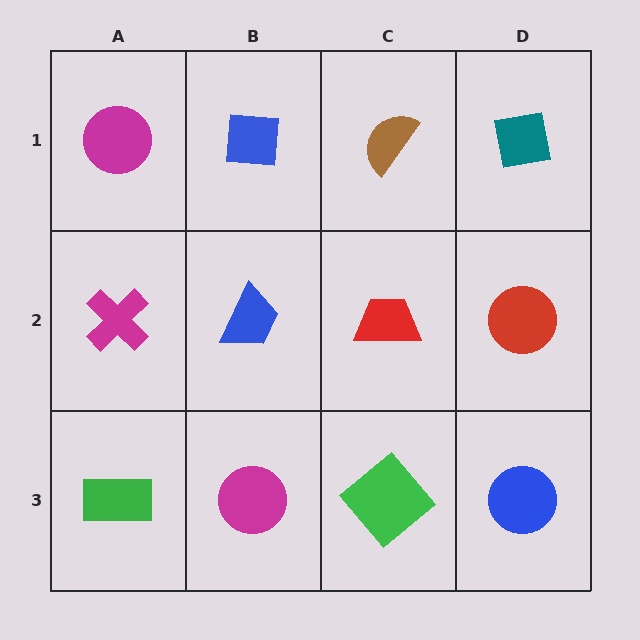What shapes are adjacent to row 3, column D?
A red circle (row 2, column D), a green diamond (row 3, column C).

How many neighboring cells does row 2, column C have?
4.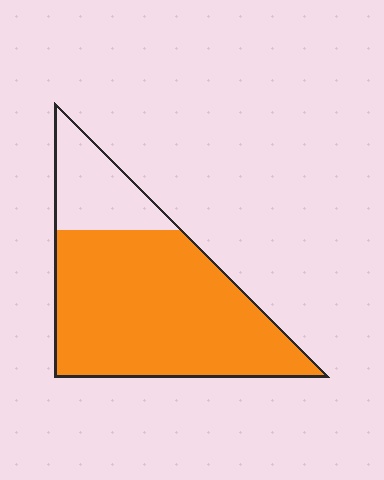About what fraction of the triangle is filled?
About four fifths (4/5).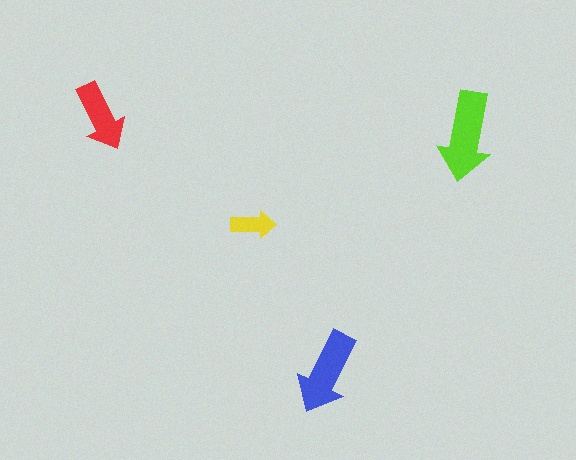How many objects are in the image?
There are 4 objects in the image.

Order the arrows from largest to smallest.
the lime one, the blue one, the red one, the yellow one.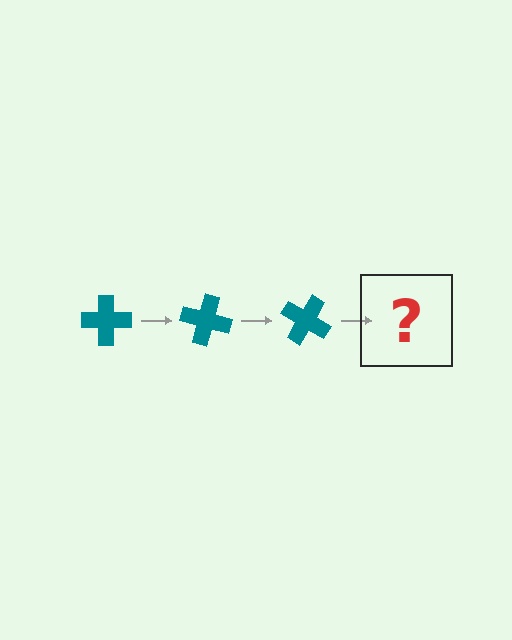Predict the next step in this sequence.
The next step is a teal cross rotated 45 degrees.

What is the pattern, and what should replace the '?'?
The pattern is that the cross rotates 15 degrees each step. The '?' should be a teal cross rotated 45 degrees.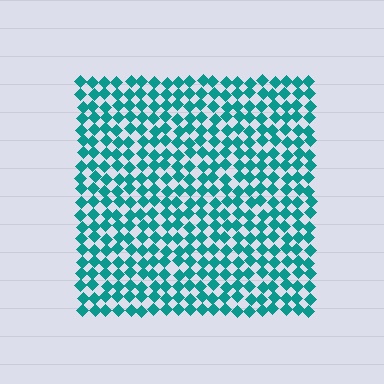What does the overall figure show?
The overall figure shows a square.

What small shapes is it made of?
It is made of small diamonds.